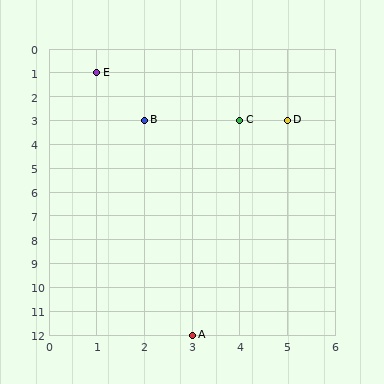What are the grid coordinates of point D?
Point D is at grid coordinates (5, 3).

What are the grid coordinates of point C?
Point C is at grid coordinates (4, 3).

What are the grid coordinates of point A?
Point A is at grid coordinates (3, 12).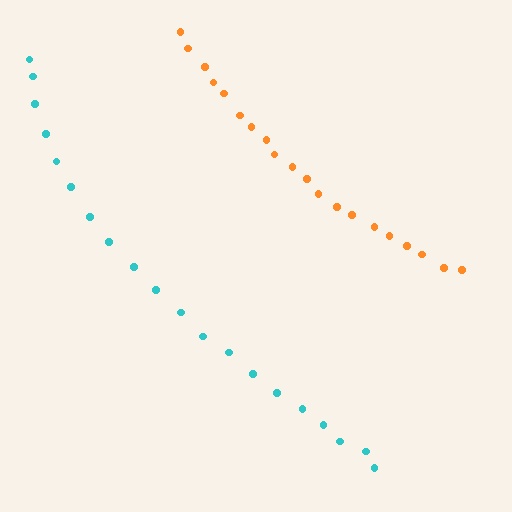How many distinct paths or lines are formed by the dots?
There are 2 distinct paths.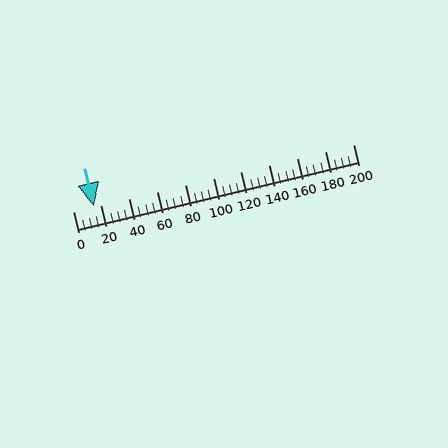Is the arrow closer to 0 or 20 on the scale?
The arrow is closer to 20.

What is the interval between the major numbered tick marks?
The major tick marks are spaced 20 units apart.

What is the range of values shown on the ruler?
The ruler shows values from 0 to 200.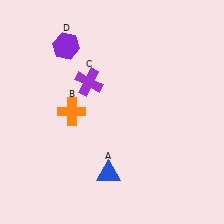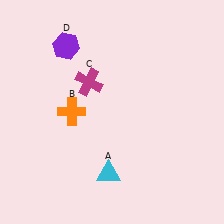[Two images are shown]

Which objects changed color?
A changed from blue to cyan. C changed from purple to magenta.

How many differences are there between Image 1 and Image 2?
There are 2 differences between the two images.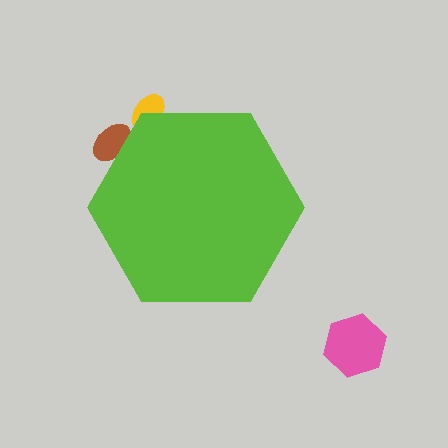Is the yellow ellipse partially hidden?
Yes, the yellow ellipse is partially hidden behind the lime hexagon.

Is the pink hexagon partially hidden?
No, the pink hexagon is fully visible.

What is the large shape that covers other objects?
A lime hexagon.